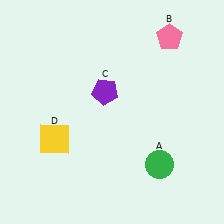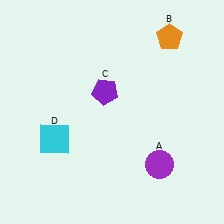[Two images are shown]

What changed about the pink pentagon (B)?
In Image 1, B is pink. In Image 2, it changed to orange.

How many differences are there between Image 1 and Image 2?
There are 3 differences between the two images.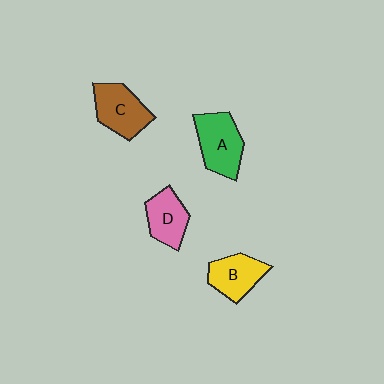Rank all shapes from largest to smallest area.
From largest to smallest: A (green), C (brown), B (yellow), D (pink).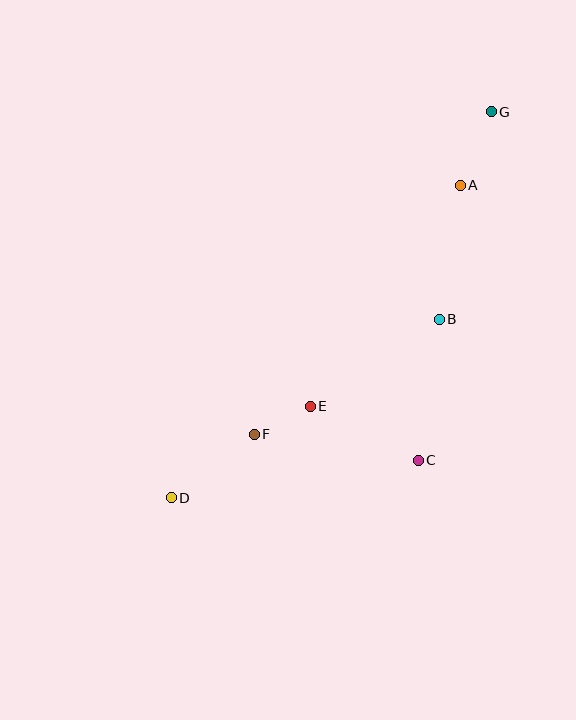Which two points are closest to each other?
Points E and F are closest to each other.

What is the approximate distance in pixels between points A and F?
The distance between A and F is approximately 323 pixels.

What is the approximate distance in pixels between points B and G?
The distance between B and G is approximately 214 pixels.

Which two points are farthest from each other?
Points D and G are farthest from each other.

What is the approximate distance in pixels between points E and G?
The distance between E and G is approximately 346 pixels.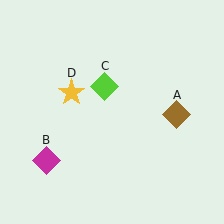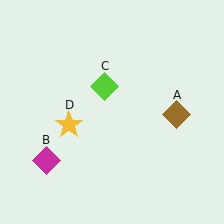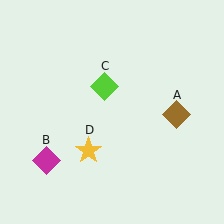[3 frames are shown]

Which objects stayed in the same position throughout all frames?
Brown diamond (object A) and magenta diamond (object B) and lime diamond (object C) remained stationary.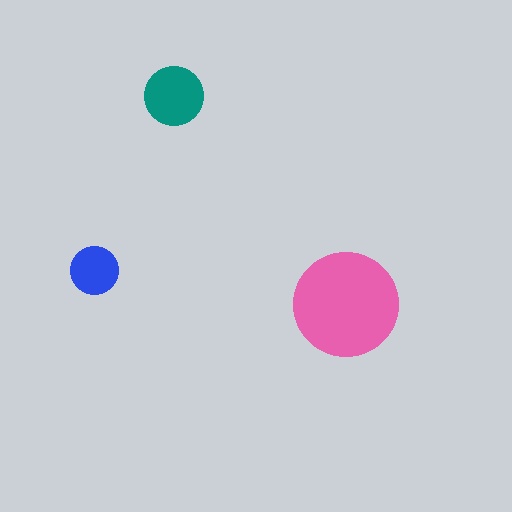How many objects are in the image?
There are 3 objects in the image.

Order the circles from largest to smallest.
the pink one, the teal one, the blue one.